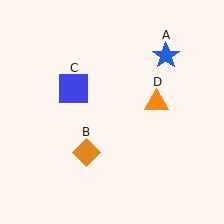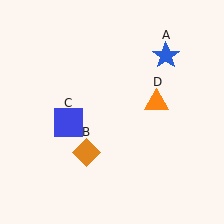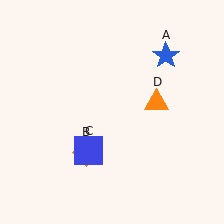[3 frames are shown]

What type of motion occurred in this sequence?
The blue square (object C) rotated counterclockwise around the center of the scene.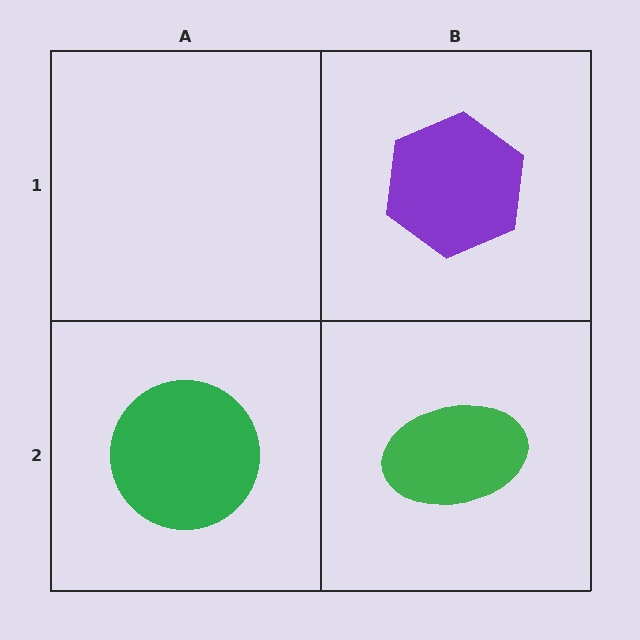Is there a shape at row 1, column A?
No, that cell is empty.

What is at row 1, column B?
A purple hexagon.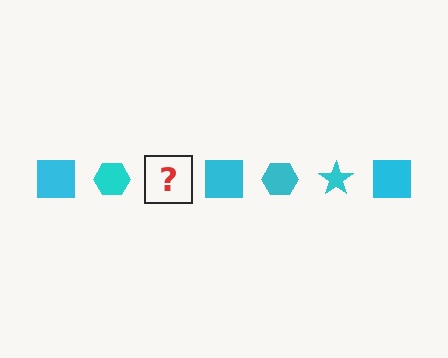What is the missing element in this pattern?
The missing element is a cyan star.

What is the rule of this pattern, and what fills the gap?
The rule is that the pattern cycles through square, hexagon, star shapes in cyan. The gap should be filled with a cyan star.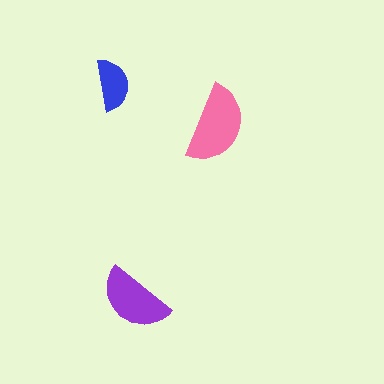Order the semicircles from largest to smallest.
the pink one, the purple one, the blue one.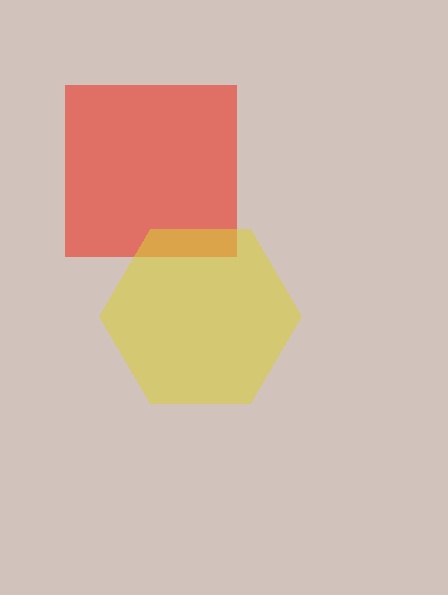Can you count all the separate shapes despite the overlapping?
Yes, there are 2 separate shapes.